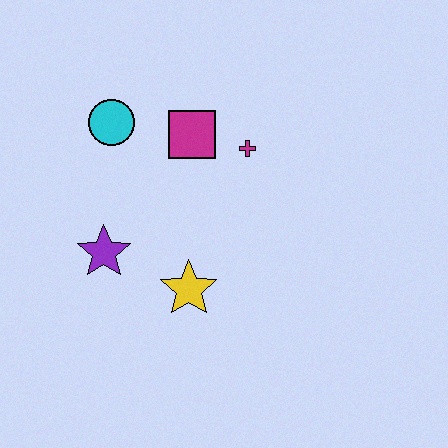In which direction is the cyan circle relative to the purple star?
The cyan circle is above the purple star.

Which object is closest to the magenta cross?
The magenta square is closest to the magenta cross.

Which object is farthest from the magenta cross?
The purple star is farthest from the magenta cross.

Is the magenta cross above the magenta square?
No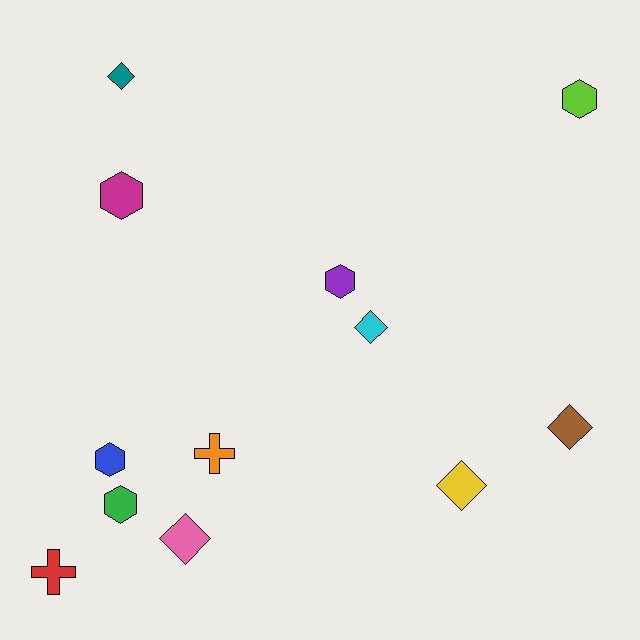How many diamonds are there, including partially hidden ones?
There are 5 diamonds.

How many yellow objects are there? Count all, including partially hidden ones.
There is 1 yellow object.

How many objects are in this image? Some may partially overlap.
There are 12 objects.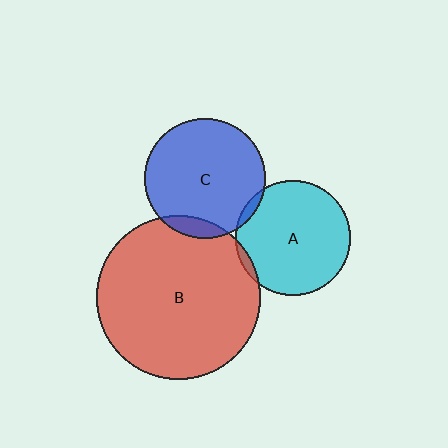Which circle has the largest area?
Circle B (red).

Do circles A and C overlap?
Yes.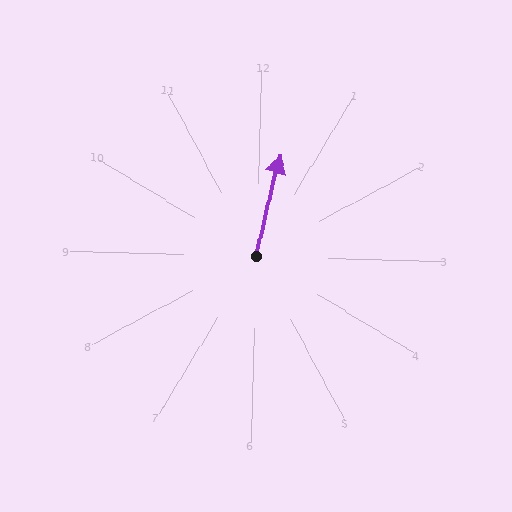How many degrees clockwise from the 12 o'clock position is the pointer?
Approximately 12 degrees.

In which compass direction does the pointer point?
North.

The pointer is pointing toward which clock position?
Roughly 12 o'clock.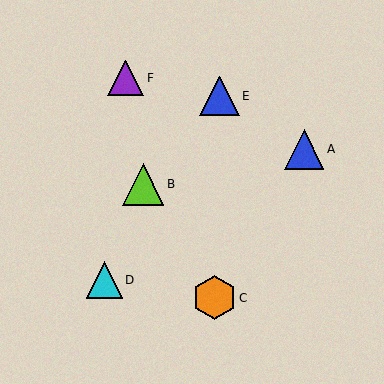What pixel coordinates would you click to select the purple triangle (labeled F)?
Click at (126, 78) to select the purple triangle F.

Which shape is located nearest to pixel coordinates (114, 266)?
The cyan triangle (labeled D) at (104, 280) is nearest to that location.